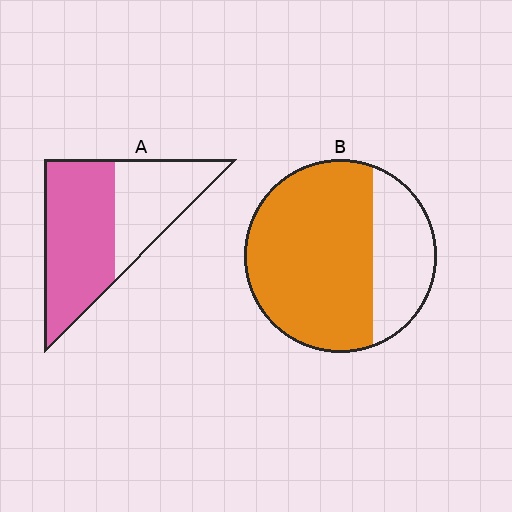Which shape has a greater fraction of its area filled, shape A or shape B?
Shape B.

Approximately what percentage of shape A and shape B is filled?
A is approximately 60% and B is approximately 70%.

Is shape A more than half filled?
Yes.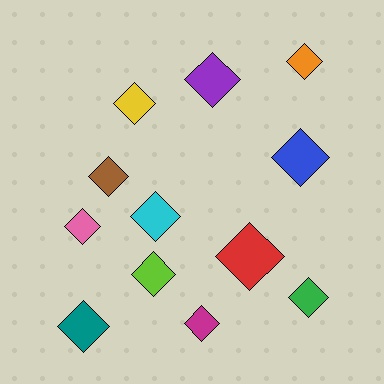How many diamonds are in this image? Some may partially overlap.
There are 12 diamonds.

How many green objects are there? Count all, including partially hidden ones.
There is 1 green object.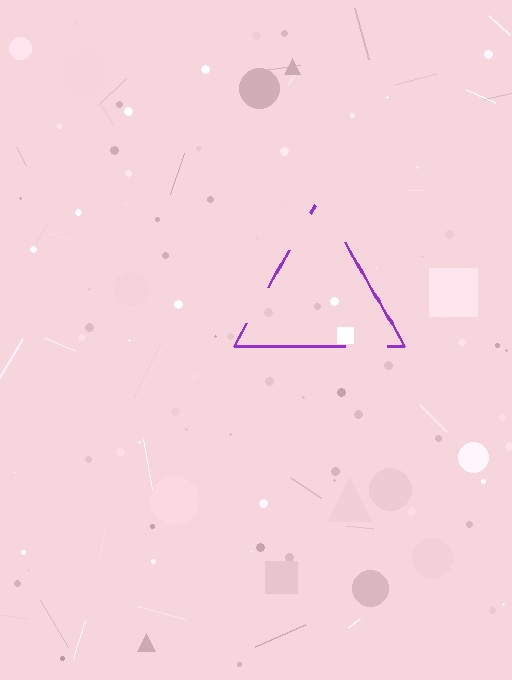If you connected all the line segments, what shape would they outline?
They would outline a triangle.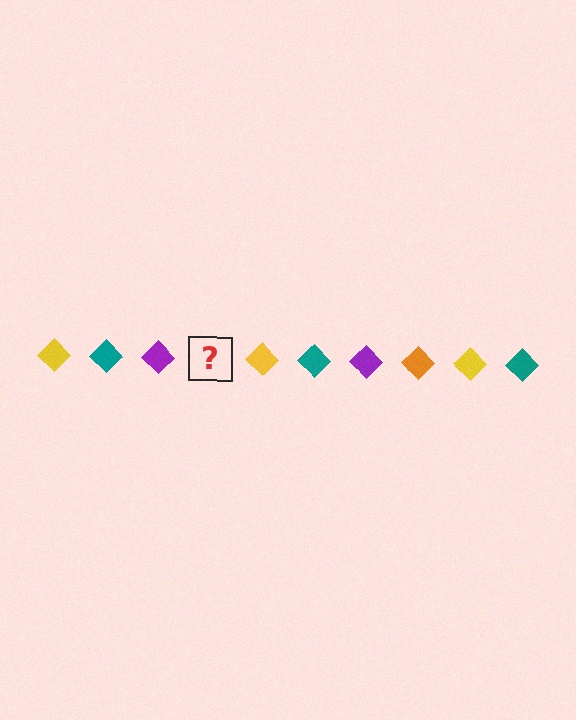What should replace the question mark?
The question mark should be replaced with an orange diamond.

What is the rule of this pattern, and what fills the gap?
The rule is that the pattern cycles through yellow, teal, purple, orange diamonds. The gap should be filled with an orange diamond.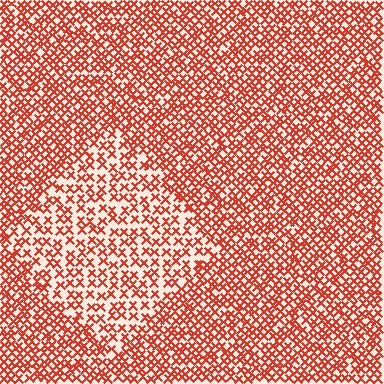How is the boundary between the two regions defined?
The boundary is defined by a change in element density (approximately 1.7x ratio). All elements are the same color, size, and shape.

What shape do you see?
I see a diamond.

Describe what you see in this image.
The image contains small red elements arranged at two different densities. A diamond-shaped region is visible where the elements are less densely packed than the surrounding area.